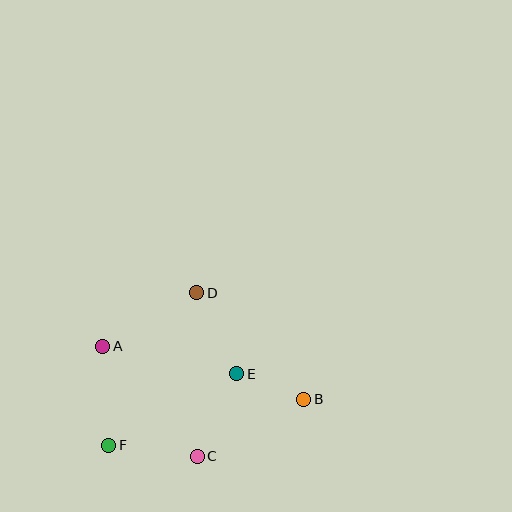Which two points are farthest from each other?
Points A and B are farthest from each other.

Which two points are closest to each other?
Points B and E are closest to each other.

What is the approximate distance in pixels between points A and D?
The distance between A and D is approximately 108 pixels.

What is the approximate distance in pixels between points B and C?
The distance between B and C is approximately 121 pixels.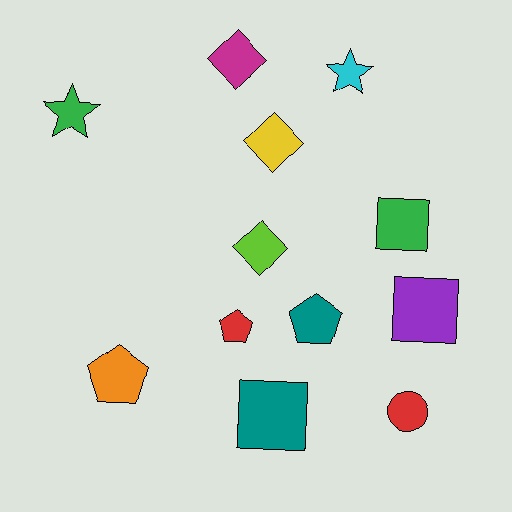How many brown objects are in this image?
There are no brown objects.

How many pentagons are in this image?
There are 3 pentagons.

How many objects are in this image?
There are 12 objects.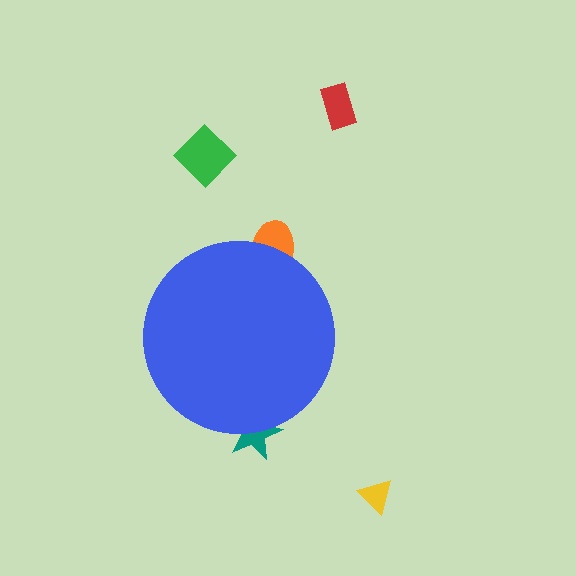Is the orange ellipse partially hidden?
Yes, the orange ellipse is partially hidden behind the blue circle.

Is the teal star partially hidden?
Yes, the teal star is partially hidden behind the blue circle.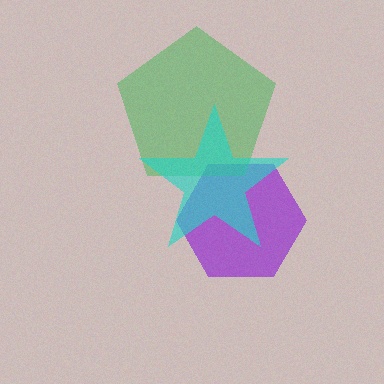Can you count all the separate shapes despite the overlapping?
Yes, there are 3 separate shapes.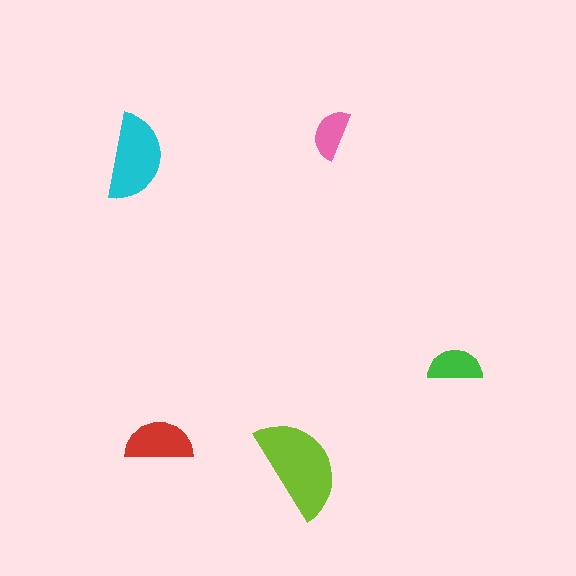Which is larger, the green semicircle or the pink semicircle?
The green one.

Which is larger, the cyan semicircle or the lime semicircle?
The lime one.